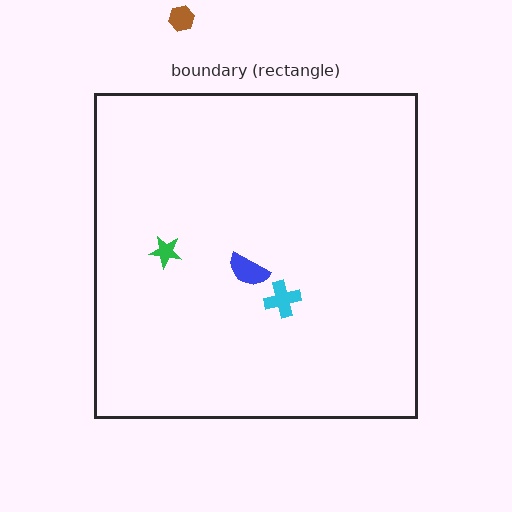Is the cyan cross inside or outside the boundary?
Inside.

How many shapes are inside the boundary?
3 inside, 1 outside.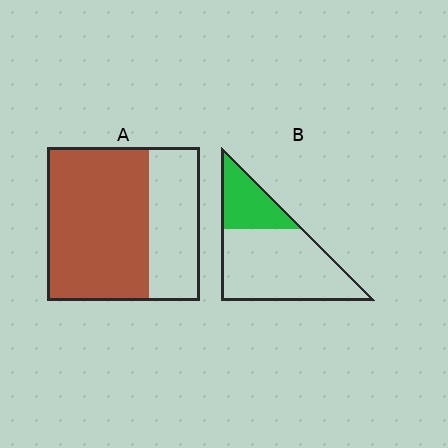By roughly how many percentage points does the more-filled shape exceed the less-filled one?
By roughly 40 percentage points (A over B).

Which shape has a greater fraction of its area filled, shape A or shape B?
Shape A.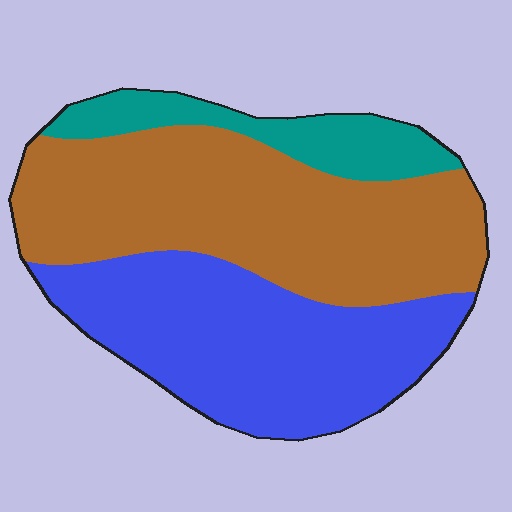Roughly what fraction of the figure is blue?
Blue takes up between a third and a half of the figure.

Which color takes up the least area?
Teal, at roughly 15%.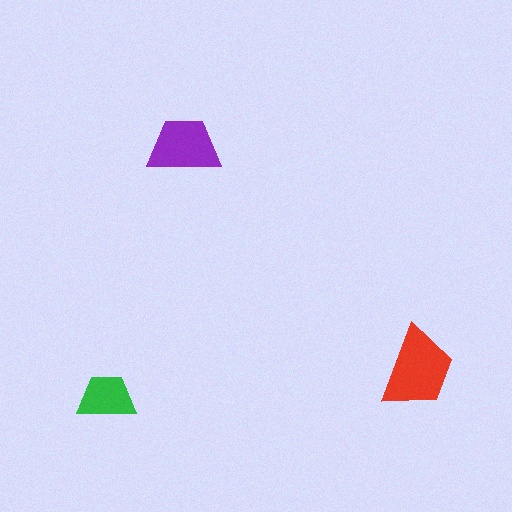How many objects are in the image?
There are 3 objects in the image.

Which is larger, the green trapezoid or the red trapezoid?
The red one.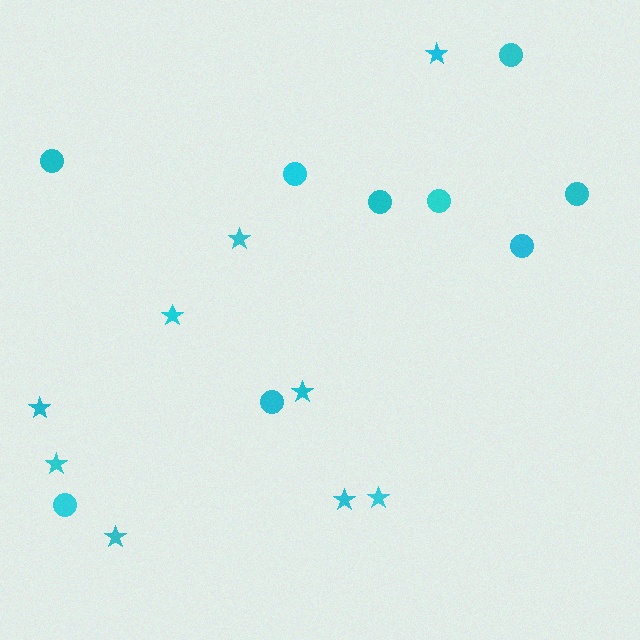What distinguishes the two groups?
There are 2 groups: one group of circles (9) and one group of stars (9).